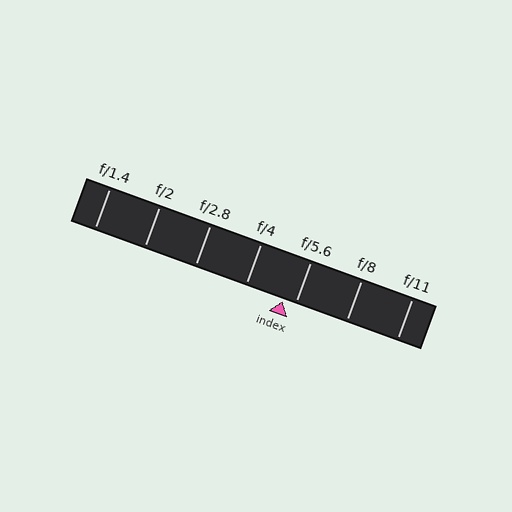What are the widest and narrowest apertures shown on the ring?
The widest aperture shown is f/1.4 and the narrowest is f/11.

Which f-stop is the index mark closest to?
The index mark is closest to f/5.6.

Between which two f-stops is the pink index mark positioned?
The index mark is between f/4 and f/5.6.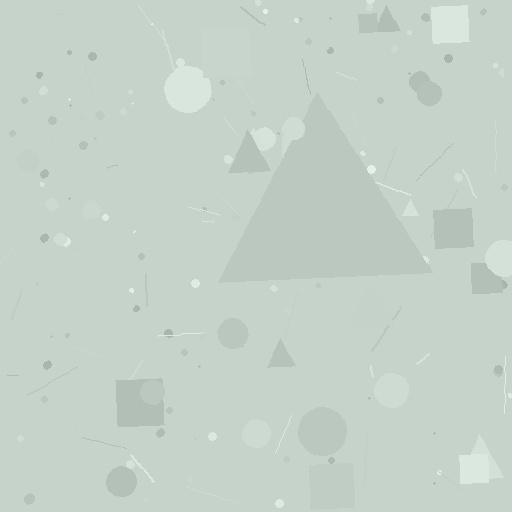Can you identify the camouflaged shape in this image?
The camouflaged shape is a triangle.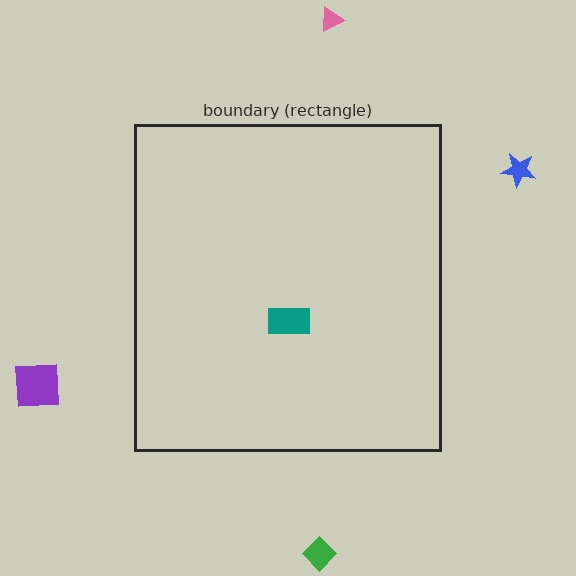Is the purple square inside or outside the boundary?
Outside.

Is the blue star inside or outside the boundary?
Outside.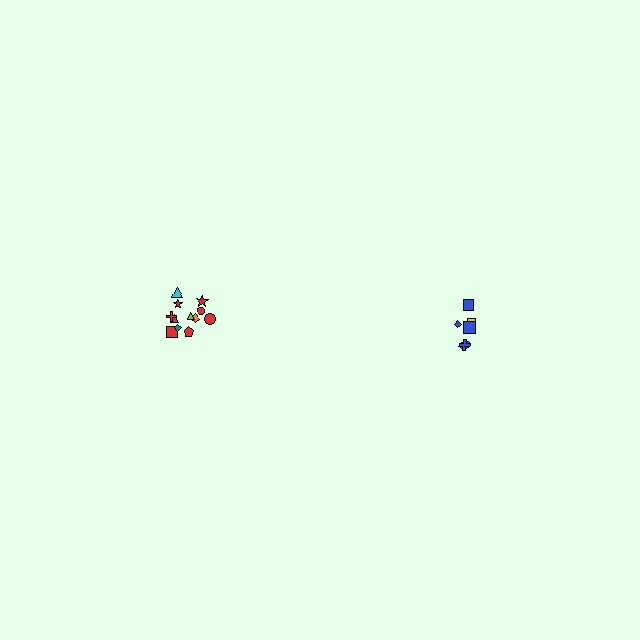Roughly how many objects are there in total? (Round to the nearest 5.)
Roughly 20 objects in total.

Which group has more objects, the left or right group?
The left group.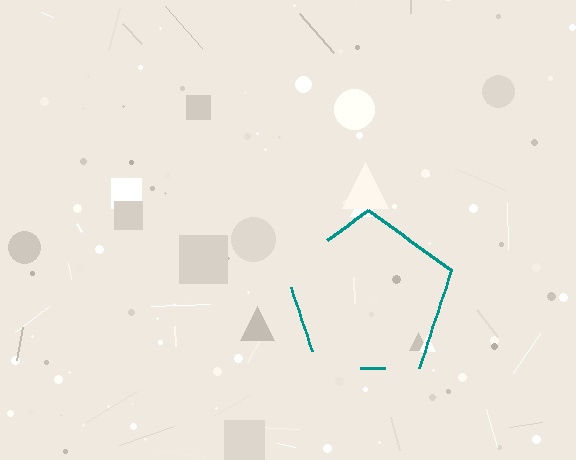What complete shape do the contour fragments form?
The contour fragments form a pentagon.